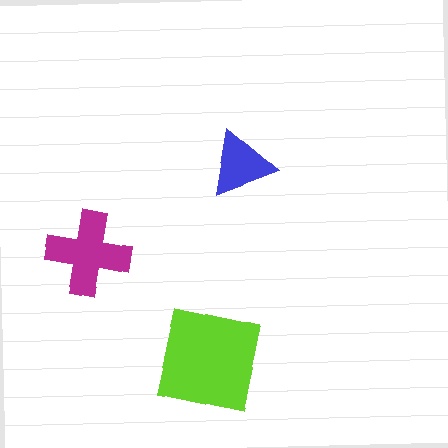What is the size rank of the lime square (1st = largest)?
1st.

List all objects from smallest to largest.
The blue triangle, the magenta cross, the lime square.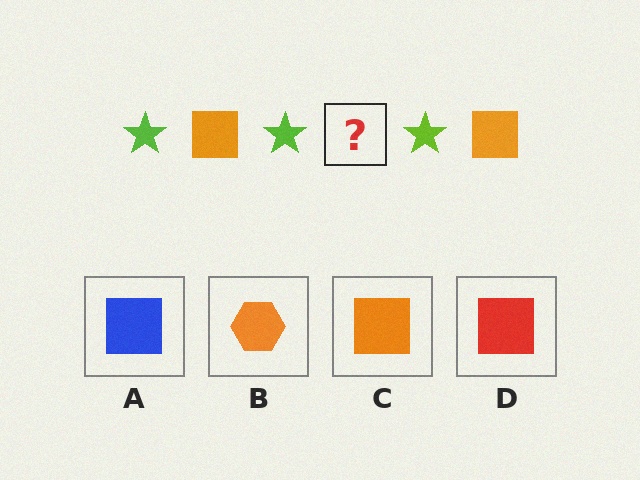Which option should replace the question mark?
Option C.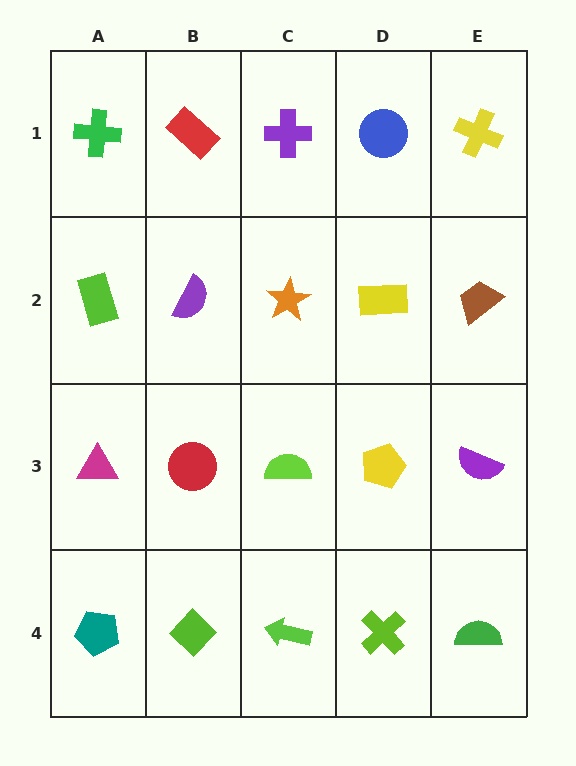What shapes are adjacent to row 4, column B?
A red circle (row 3, column B), a teal pentagon (row 4, column A), a lime arrow (row 4, column C).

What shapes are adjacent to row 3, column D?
A yellow rectangle (row 2, column D), a lime cross (row 4, column D), a lime semicircle (row 3, column C), a purple semicircle (row 3, column E).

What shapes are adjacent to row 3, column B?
A purple semicircle (row 2, column B), a lime diamond (row 4, column B), a magenta triangle (row 3, column A), a lime semicircle (row 3, column C).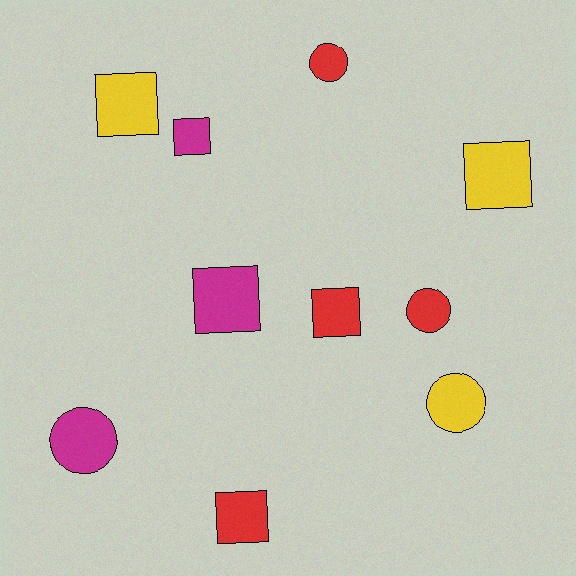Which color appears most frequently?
Red, with 4 objects.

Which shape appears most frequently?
Square, with 6 objects.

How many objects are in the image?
There are 10 objects.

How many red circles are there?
There are 2 red circles.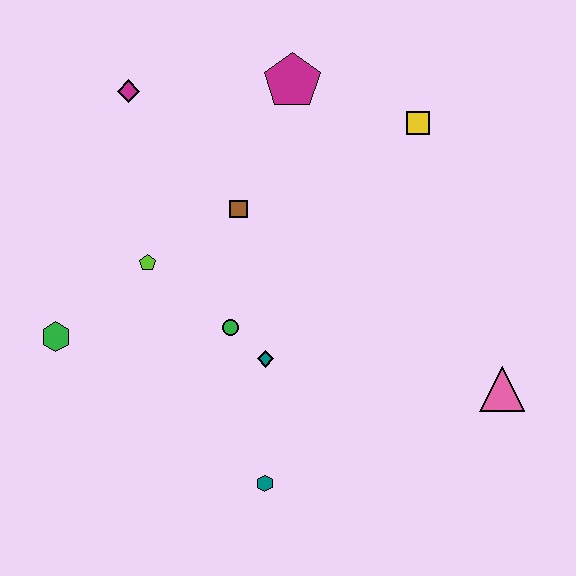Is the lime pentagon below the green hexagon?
No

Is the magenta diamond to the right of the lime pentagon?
No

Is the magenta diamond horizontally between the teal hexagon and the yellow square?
No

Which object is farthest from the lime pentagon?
The pink triangle is farthest from the lime pentagon.